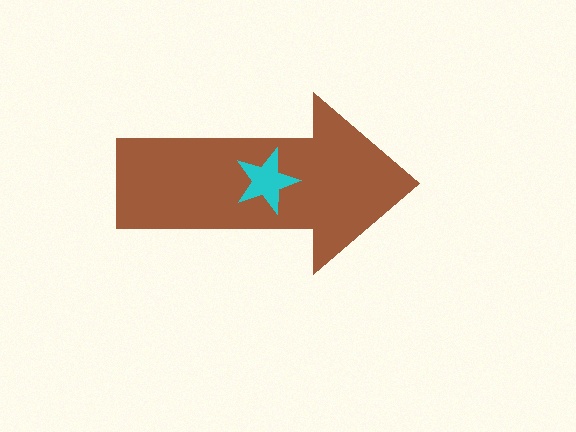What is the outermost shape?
The brown arrow.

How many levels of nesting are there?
2.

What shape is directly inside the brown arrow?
The cyan star.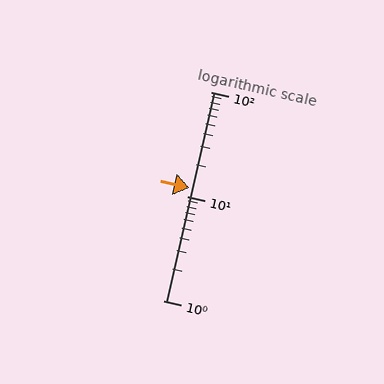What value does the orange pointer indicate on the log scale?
The pointer indicates approximately 12.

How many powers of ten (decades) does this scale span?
The scale spans 2 decades, from 1 to 100.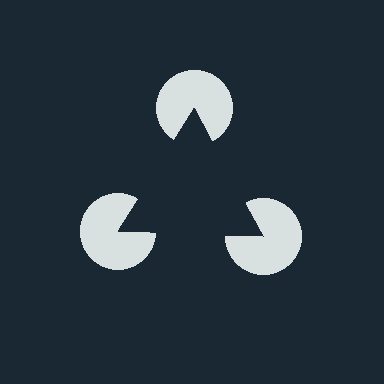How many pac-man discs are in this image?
There are 3 — one at each vertex of the illusory triangle.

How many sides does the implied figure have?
3 sides.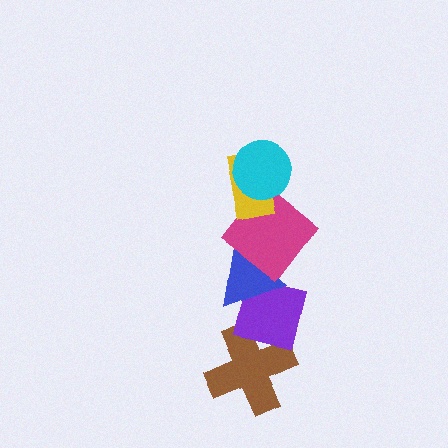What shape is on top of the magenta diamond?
The yellow rectangle is on top of the magenta diamond.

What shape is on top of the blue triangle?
The magenta diamond is on top of the blue triangle.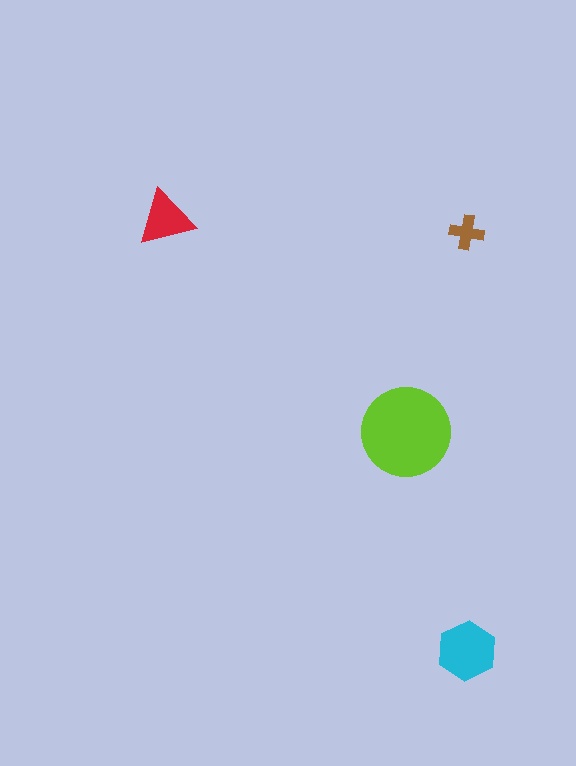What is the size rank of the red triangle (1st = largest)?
3rd.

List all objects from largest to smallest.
The lime circle, the cyan hexagon, the red triangle, the brown cross.